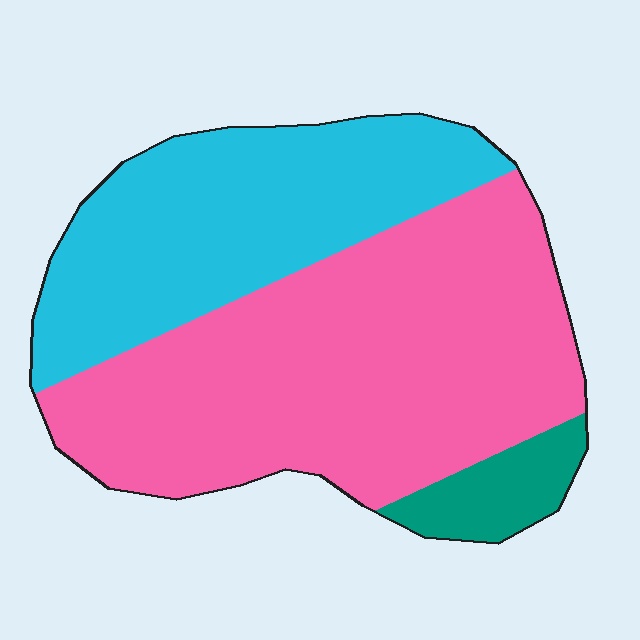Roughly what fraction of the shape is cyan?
Cyan takes up about one third (1/3) of the shape.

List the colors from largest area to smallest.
From largest to smallest: pink, cyan, teal.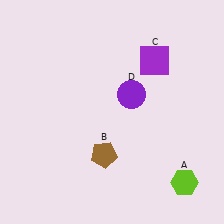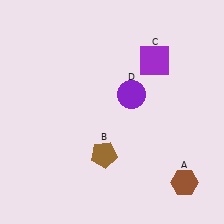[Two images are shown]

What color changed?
The hexagon (A) changed from lime in Image 1 to brown in Image 2.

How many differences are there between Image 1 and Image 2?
There is 1 difference between the two images.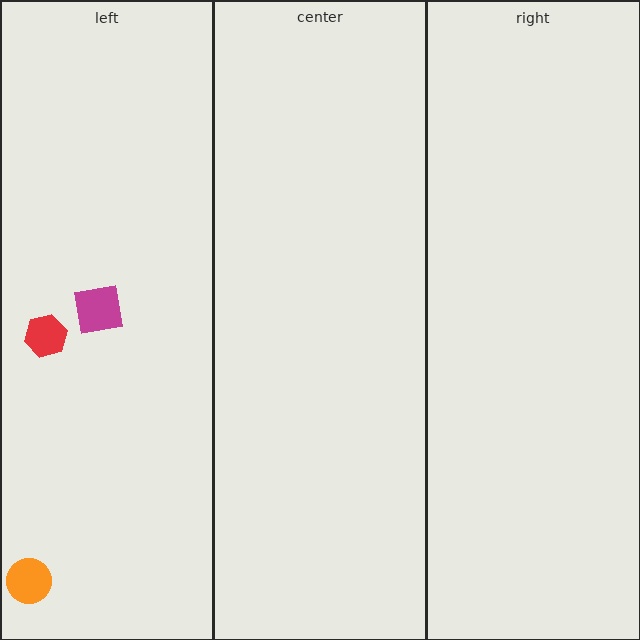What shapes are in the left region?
The orange circle, the magenta square, the red hexagon.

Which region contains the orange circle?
The left region.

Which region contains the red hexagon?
The left region.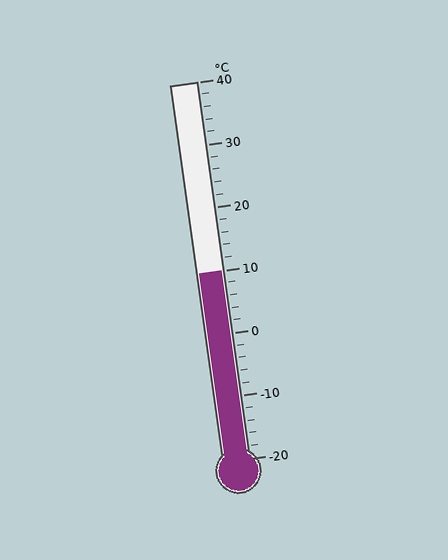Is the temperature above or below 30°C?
The temperature is below 30°C.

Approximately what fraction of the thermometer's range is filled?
The thermometer is filled to approximately 50% of its range.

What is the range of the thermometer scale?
The thermometer scale ranges from -20°C to 40°C.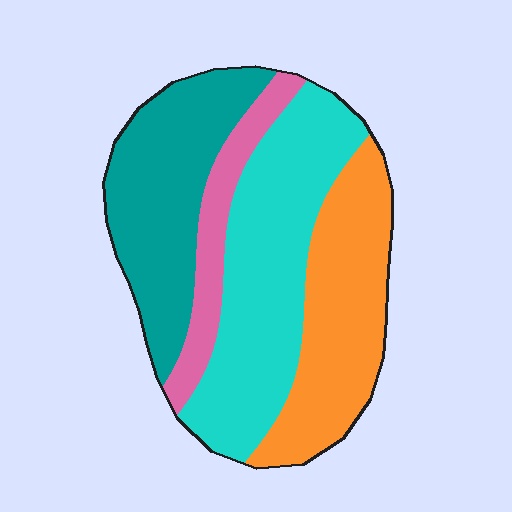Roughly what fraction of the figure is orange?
Orange takes up between a sixth and a third of the figure.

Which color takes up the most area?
Cyan, at roughly 35%.